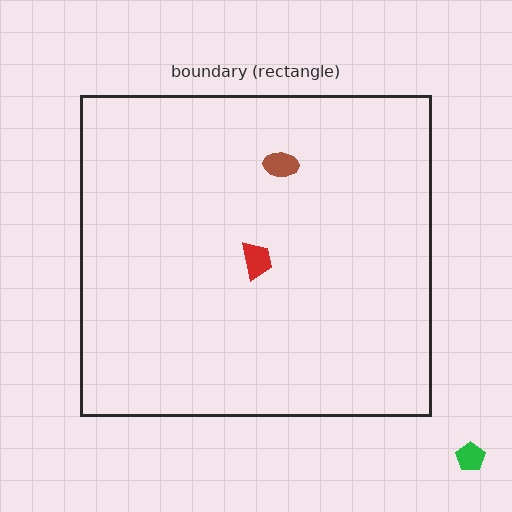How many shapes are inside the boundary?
2 inside, 1 outside.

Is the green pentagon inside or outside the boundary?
Outside.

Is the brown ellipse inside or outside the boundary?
Inside.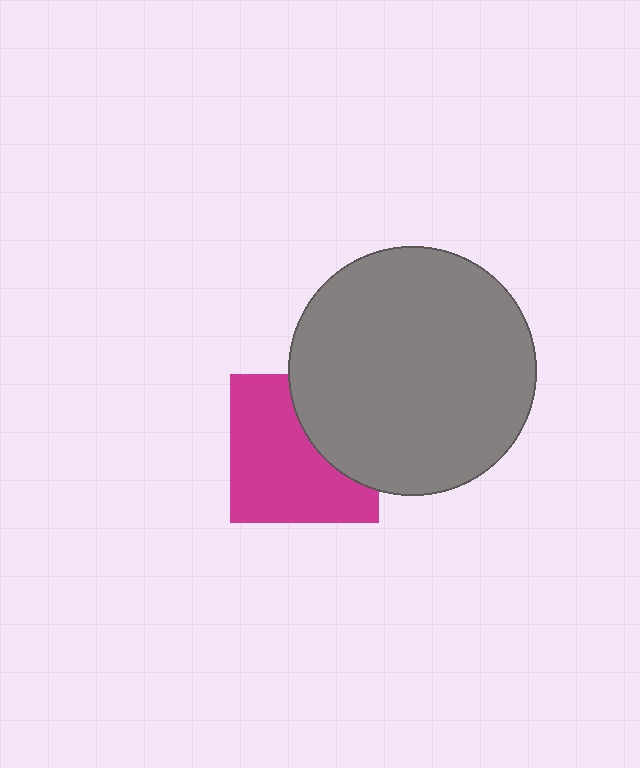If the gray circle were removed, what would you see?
You would see the complete magenta square.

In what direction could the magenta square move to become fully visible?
The magenta square could move left. That would shift it out from behind the gray circle entirely.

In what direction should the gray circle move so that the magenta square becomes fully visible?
The gray circle should move right. That is the shortest direction to clear the overlap and leave the magenta square fully visible.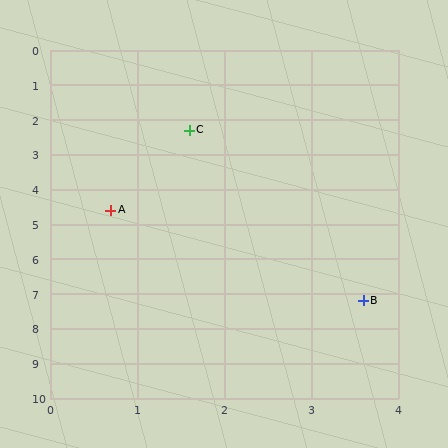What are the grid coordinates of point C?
Point C is at approximately (1.6, 2.3).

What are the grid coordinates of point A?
Point A is at approximately (0.7, 4.6).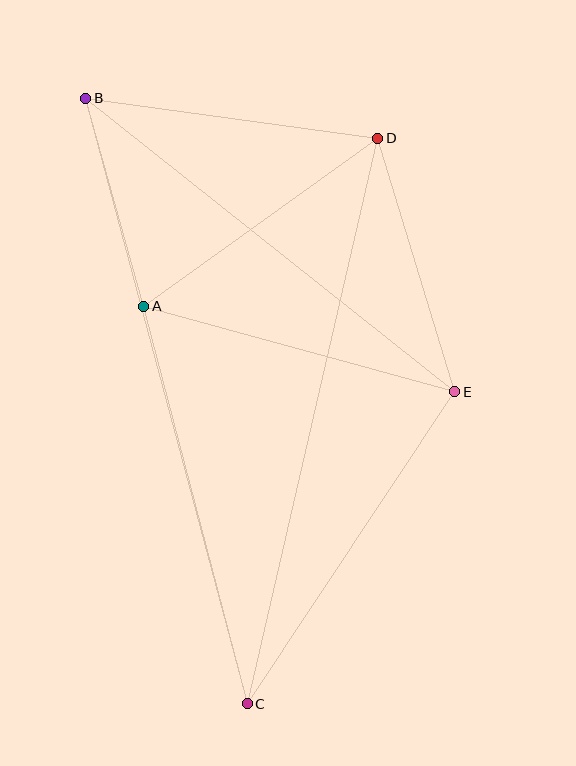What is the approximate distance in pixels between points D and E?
The distance between D and E is approximately 265 pixels.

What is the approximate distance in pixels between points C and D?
The distance between C and D is approximately 580 pixels.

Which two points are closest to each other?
Points A and B are closest to each other.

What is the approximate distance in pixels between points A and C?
The distance between A and C is approximately 411 pixels.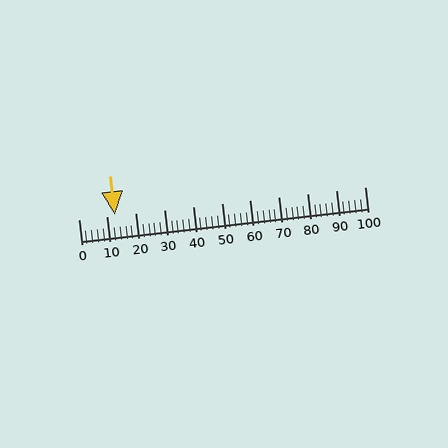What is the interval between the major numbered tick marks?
The major tick marks are spaced 10 units apart.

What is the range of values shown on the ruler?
The ruler shows values from 0 to 100.